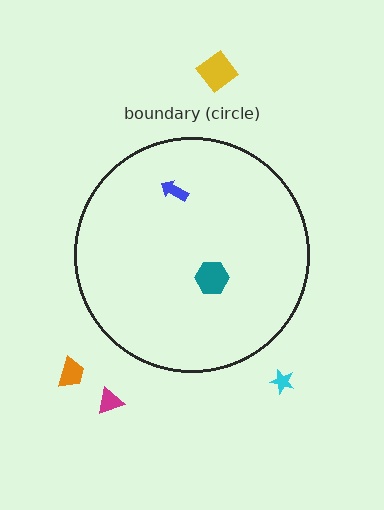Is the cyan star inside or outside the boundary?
Outside.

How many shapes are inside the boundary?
2 inside, 4 outside.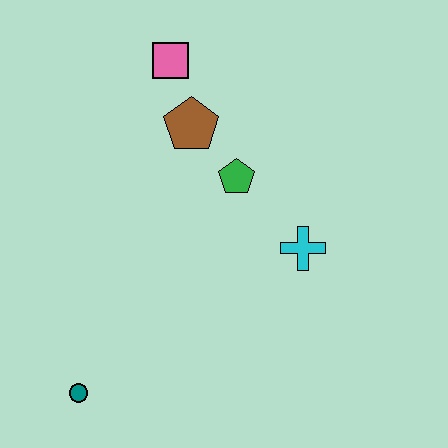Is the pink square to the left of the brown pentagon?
Yes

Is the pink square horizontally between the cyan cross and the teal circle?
Yes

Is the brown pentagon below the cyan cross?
No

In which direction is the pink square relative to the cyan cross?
The pink square is above the cyan cross.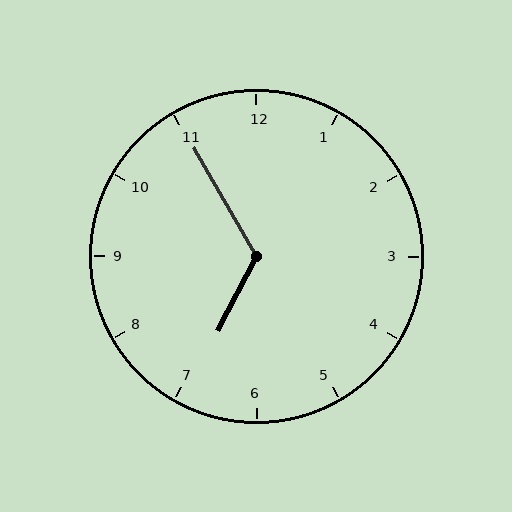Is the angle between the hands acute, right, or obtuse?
It is obtuse.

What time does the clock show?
6:55.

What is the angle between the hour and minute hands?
Approximately 122 degrees.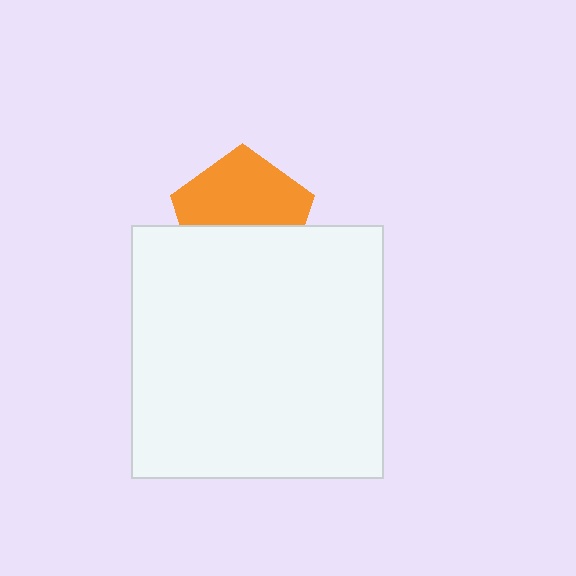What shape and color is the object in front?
The object in front is a white square.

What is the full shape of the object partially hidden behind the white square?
The partially hidden object is an orange pentagon.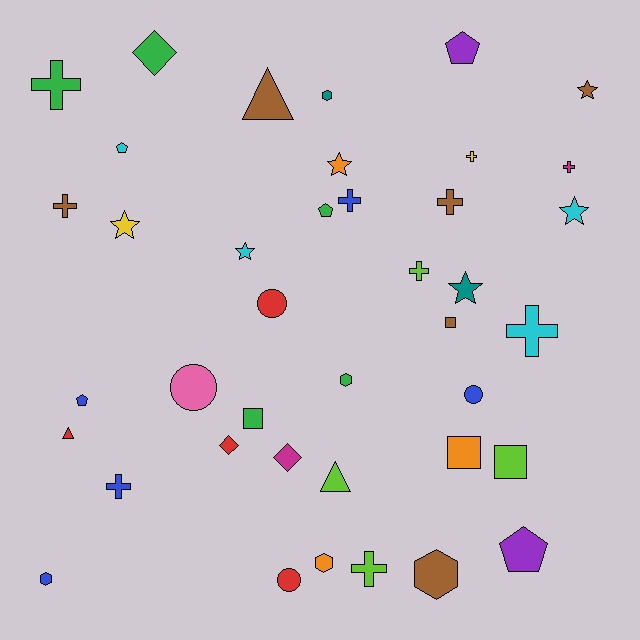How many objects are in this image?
There are 40 objects.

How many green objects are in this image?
There are 5 green objects.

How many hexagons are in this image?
There are 5 hexagons.